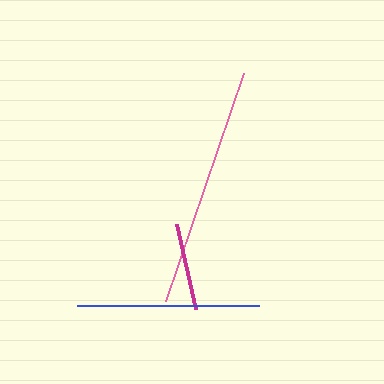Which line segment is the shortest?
The magenta line is the shortest at approximately 87 pixels.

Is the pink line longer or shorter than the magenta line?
The pink line is longer than the magenta line.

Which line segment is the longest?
The pink line is the longest at approximately 240 pixels.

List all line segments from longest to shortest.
From longest to shortest: pink, blue, magenta.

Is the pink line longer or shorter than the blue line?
The pink line is longer than the blue line.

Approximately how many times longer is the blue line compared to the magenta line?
The blue line is approximately 2.1 times the length of the magenta line.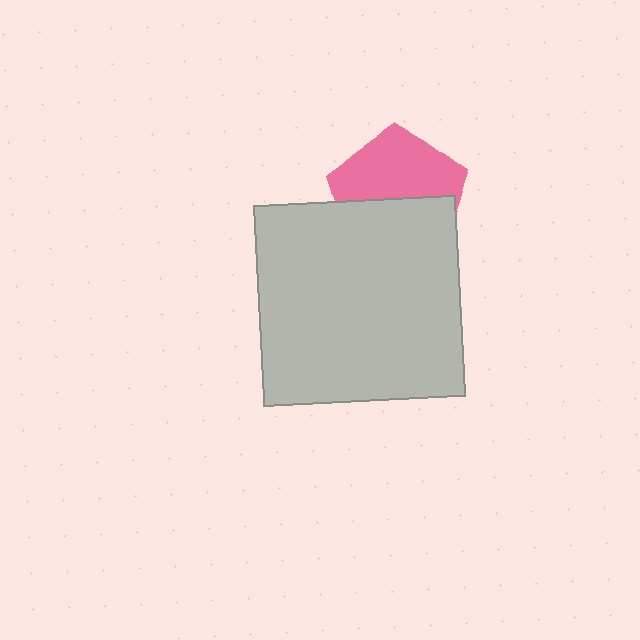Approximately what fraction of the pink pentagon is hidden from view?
Roughly 48% of the pink pentagon is hidden behind the light gray square.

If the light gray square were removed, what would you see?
You would see the complete pink pentagon.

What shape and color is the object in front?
The object in front is a light gray square.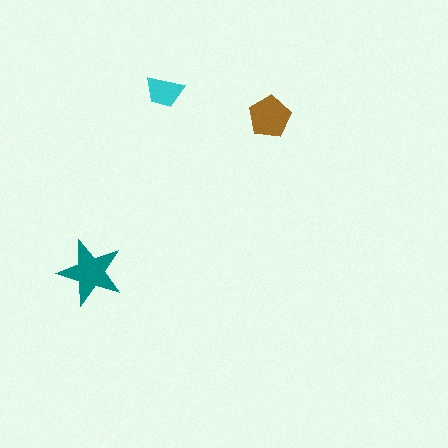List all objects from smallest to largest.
The cyan trapezoid, the brown pentagon, the teal star.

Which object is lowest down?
The teal star is bottommost.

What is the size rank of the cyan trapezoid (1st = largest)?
3rd.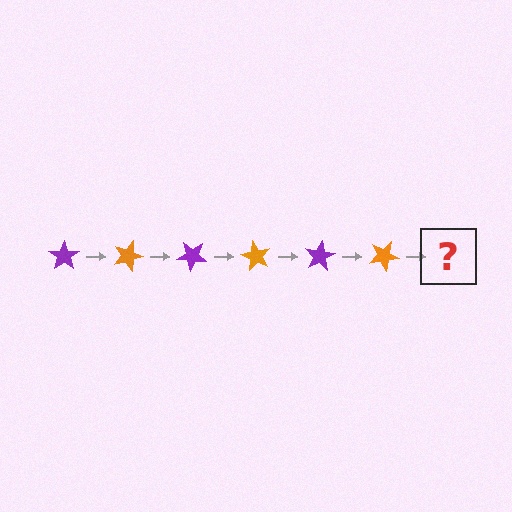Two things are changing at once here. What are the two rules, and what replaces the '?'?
The two rules are that it rotates 20 degrees each step and the color cycles through purple and orange. The '?' should be a purple star, rotated 120 degrees from the start.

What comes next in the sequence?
The next element should be a purple star, rotated 120 degrees from the start.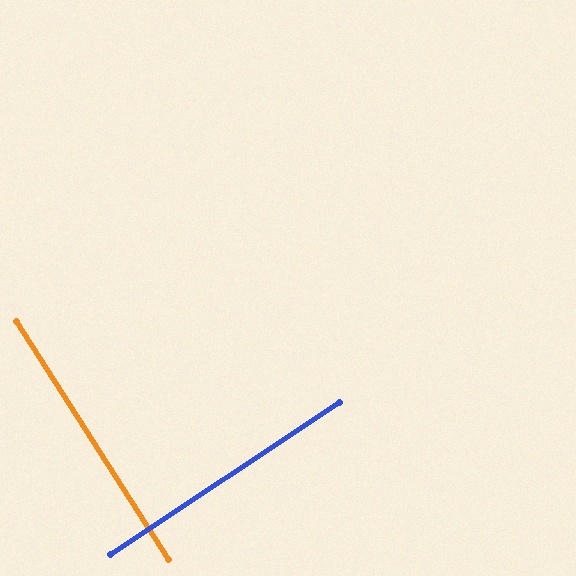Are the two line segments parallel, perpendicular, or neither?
Perpendicular — they meet at approximately 89°.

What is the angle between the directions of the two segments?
Approximately 89 degrees.